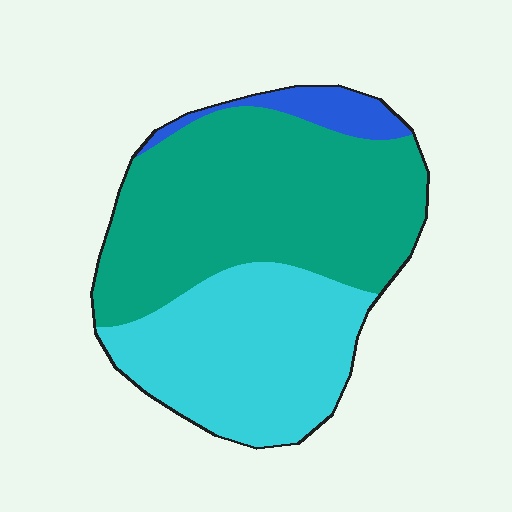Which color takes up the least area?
Blue, at roughly 5%.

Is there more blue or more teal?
Teal.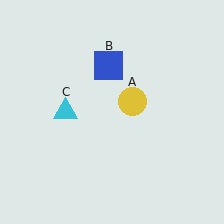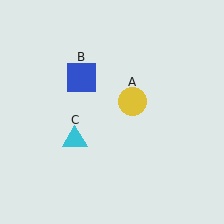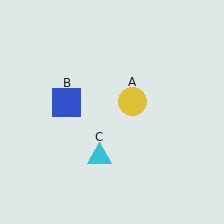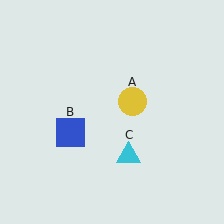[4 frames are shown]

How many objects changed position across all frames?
2 objects changed position: blue square (object B), cyan triangle (object C).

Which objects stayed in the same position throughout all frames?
Yellow circle (object A) remained stationary.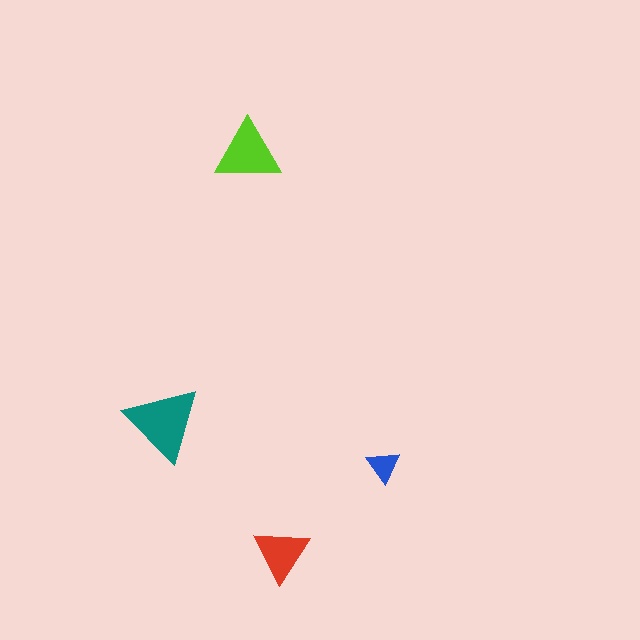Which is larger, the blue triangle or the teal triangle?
The teal one.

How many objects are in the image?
There are 4 objects in the image.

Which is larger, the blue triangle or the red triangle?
The red one.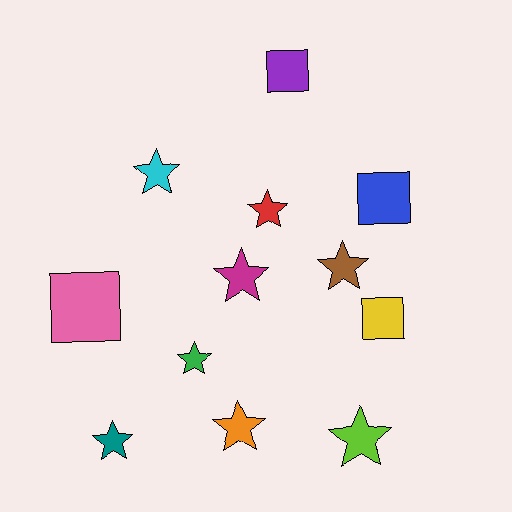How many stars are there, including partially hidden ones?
There are 8 stars.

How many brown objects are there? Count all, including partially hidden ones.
There is 1 brown object.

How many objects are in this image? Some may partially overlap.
There are 12 objects.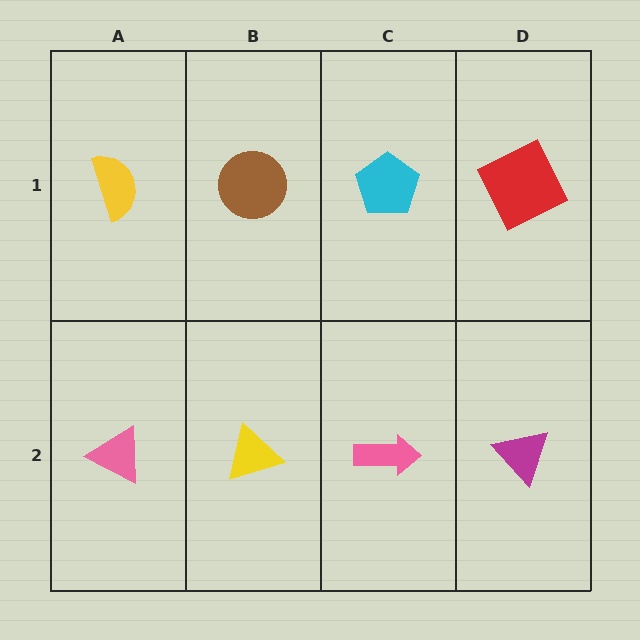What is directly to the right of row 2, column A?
A yellow triangle.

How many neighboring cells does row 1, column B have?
3.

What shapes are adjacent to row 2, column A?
A yellow semicircle (row 1, column A), a yellow triangle (row 2, column B).